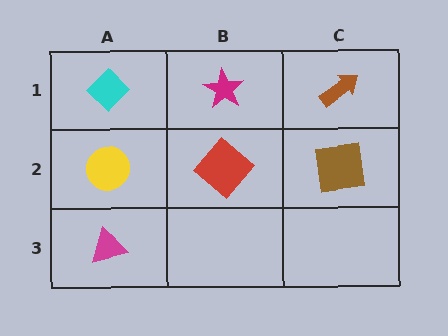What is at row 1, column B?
A magenta star.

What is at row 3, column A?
A magenta triangle.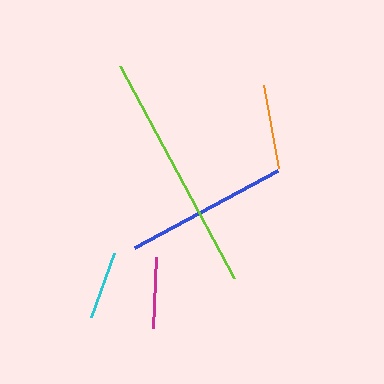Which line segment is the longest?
The lime line is the longest at approximately 241 pixels.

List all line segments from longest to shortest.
From longest to shortest: lime, blue, orange, magenta, cyan.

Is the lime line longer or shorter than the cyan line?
The lime line is longer than the cyan line.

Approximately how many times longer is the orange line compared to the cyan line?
The orange line is approximately 1.2 times the length of the cyan line.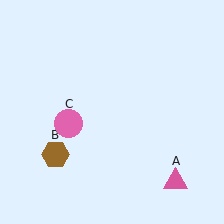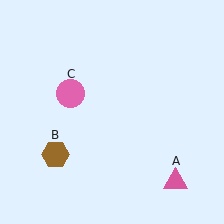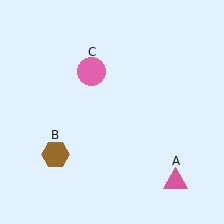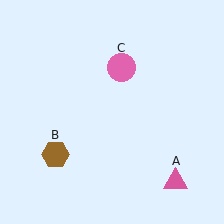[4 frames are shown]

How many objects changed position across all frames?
1 object changed position: pink circle (object C).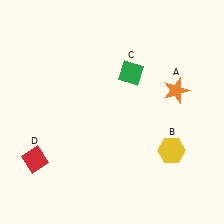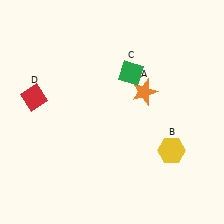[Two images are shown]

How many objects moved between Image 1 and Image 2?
2 objects moved between the two images.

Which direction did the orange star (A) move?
The orange star (A) moved left.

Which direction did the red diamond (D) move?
The red diamond (D) moved up.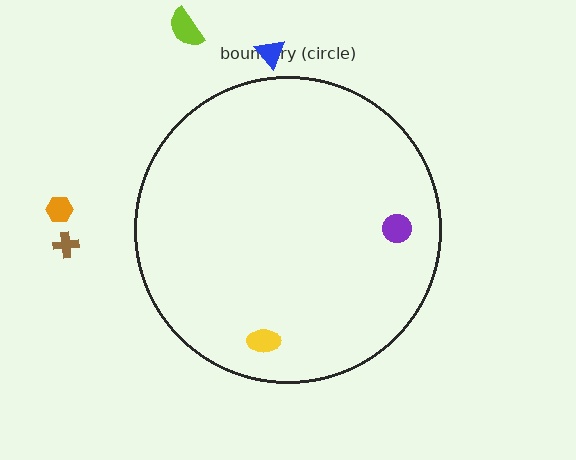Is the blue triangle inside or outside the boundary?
Outside.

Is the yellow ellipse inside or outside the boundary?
Inside.